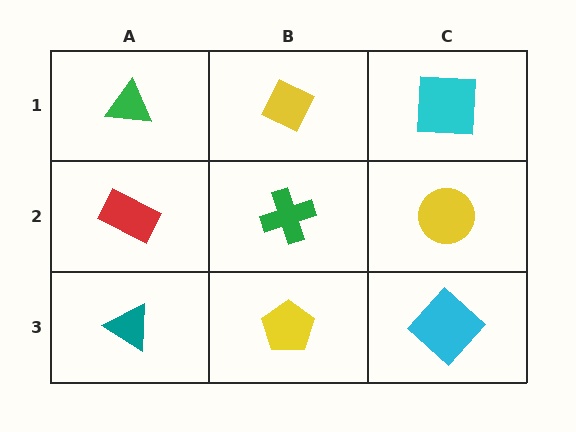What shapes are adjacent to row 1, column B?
A green cross (row 2, column B), a green triangle (row 1, column A), a cyan square (row 1, column C).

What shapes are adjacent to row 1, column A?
A red rectangle (row 2, column A), a yellow diamond (row 1, column B).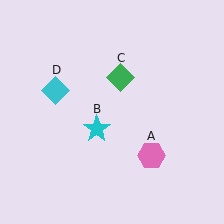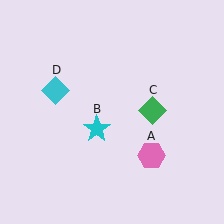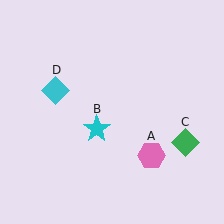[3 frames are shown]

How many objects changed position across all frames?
1 object changed position: green diamond (object C).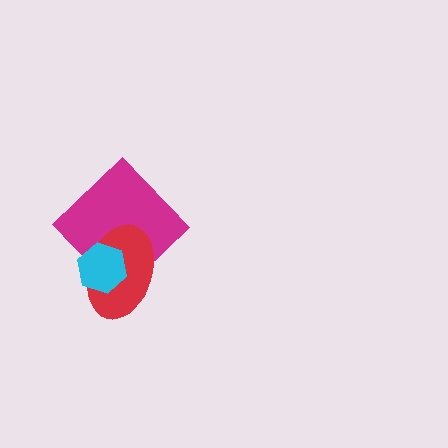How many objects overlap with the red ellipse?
2 objects overlap with the red ellipse.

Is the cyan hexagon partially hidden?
No, no other shape covers it.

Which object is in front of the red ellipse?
The cyan hexagon is in front of the red ellipse.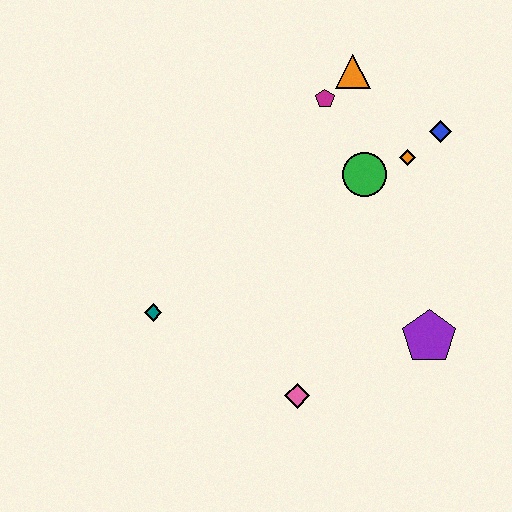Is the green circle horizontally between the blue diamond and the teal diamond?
Yes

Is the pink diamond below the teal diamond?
Yes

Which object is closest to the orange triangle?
The magenta pentagon is closest to the orange triangle.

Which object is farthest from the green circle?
The teal diamond is farthest from the green circle.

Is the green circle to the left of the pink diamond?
No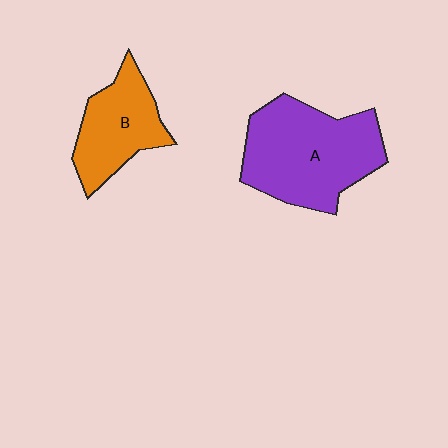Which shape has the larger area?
Shape A (purple).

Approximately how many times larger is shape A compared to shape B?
Approximately 1.6 times.